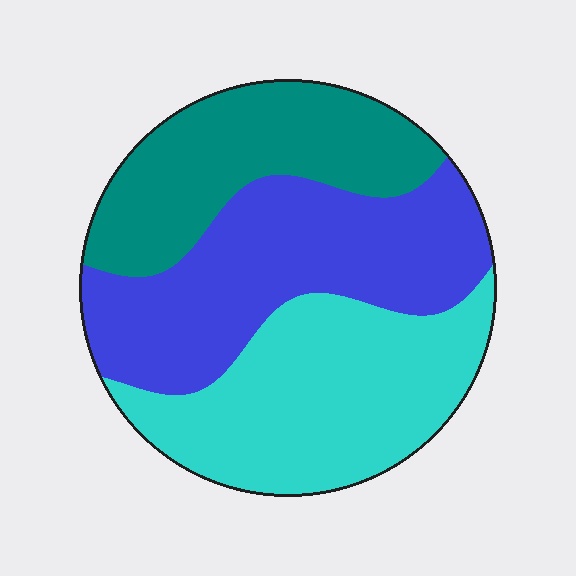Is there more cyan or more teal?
Cyan.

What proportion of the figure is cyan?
Cyan takes up about three eighths (3/8) of the figure.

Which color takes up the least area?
Teal, at roughly 25%.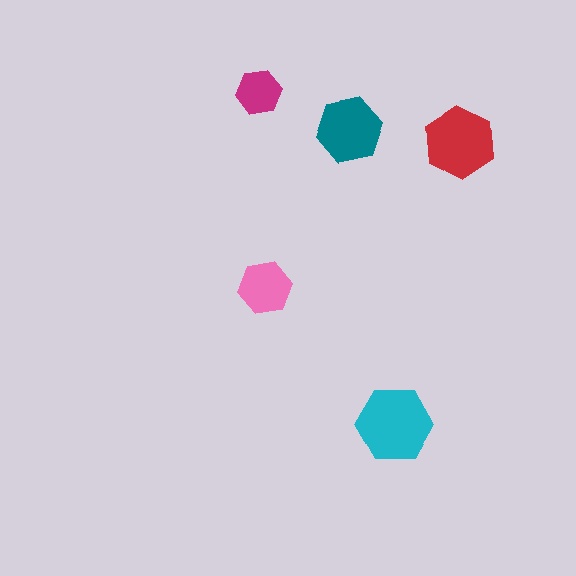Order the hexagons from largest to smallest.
the cyan one, the red one, the teal one, the pink one, the magenta one.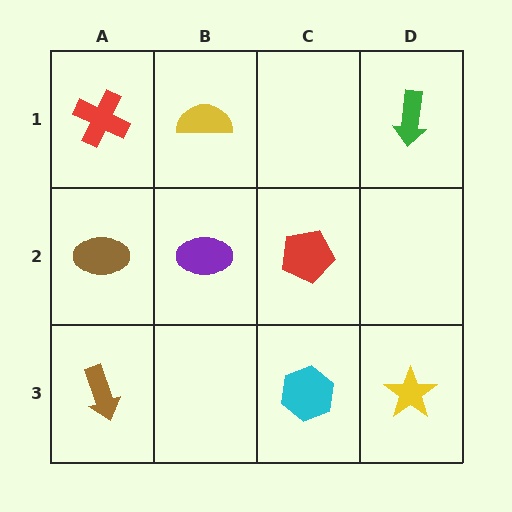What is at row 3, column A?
A brown arrow.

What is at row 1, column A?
A red cross.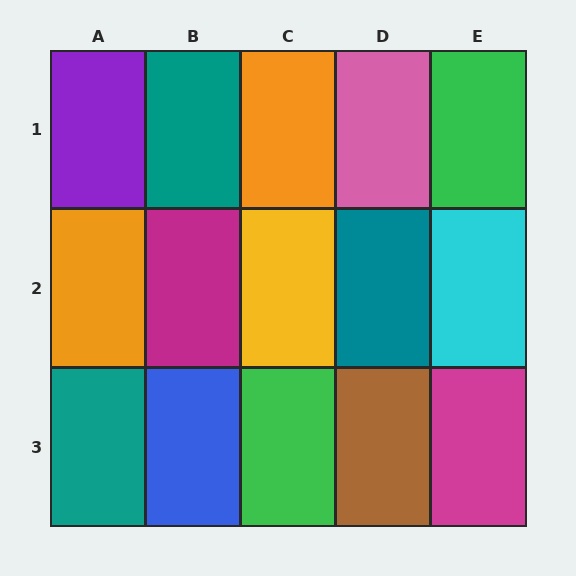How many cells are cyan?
1 cell is cyan.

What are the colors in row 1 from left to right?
Purple, teal, orange, pink, green.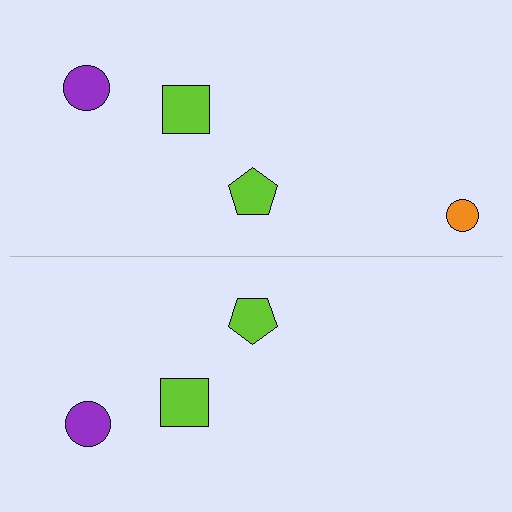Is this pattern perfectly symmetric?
No, the pattern is not perfectly symmetric. A orange circle is missing from the bottom side.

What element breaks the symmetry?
A orange circle is missing from the bottom side.